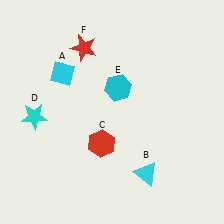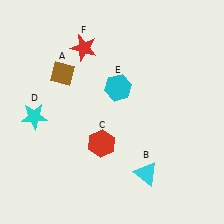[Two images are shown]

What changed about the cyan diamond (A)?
In Image 1, A is cyan. In Image 2, it changed to brown.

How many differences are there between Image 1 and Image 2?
There is 1 difference between the two images.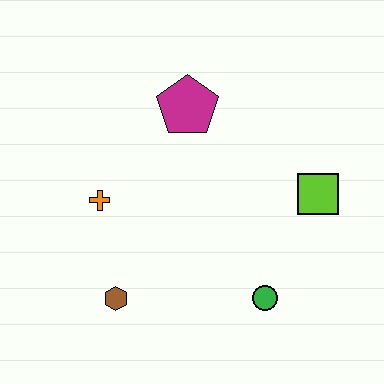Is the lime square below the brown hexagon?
No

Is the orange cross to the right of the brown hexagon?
No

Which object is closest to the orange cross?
The brown hexagon is closest to the orange cross.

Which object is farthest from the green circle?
The magenta pentagon is farthest from the green circle.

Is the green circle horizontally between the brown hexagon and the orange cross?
No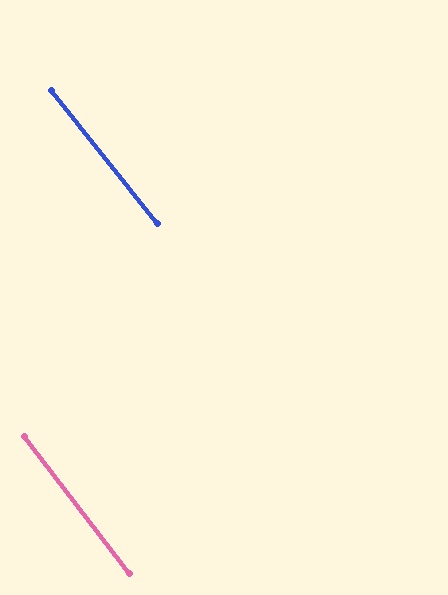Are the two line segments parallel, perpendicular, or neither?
Parallel — their directions differ by only 1.2°.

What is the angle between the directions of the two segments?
Approximately 1 degree.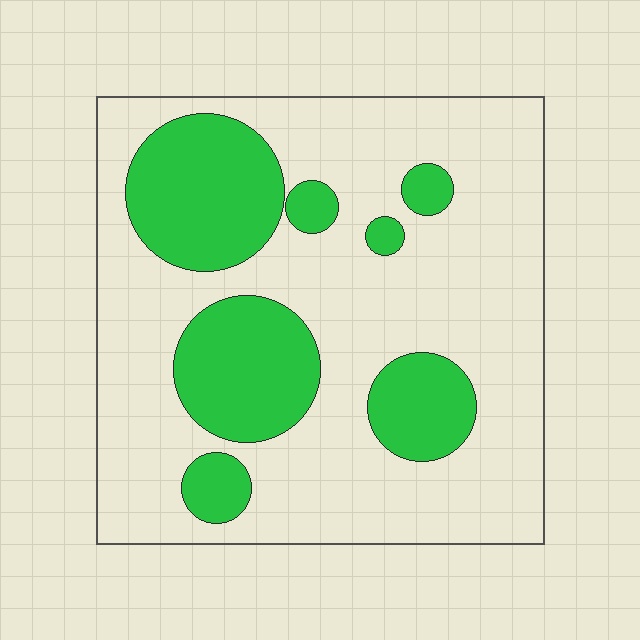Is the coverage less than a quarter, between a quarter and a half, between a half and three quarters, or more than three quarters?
Between a quarter and a half.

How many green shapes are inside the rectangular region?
7.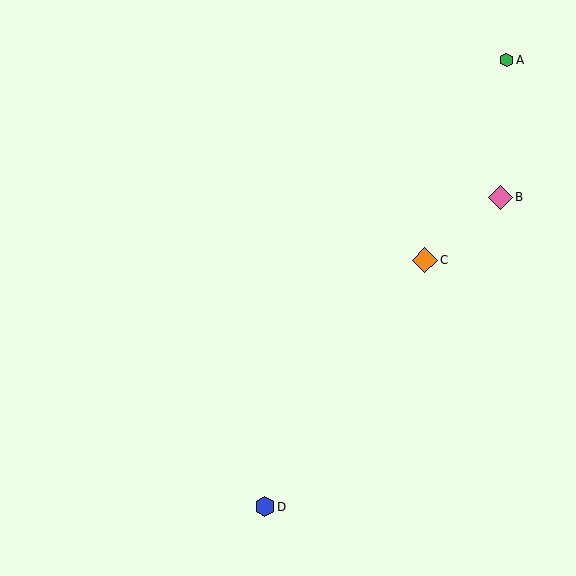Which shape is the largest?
The orange diamond (labeled C) is the largest.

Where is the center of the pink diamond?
The center of the pink diamond is at (500, 197).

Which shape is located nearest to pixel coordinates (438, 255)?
The orange diamond (labeled C) at (425, 260) is nearest to that location.